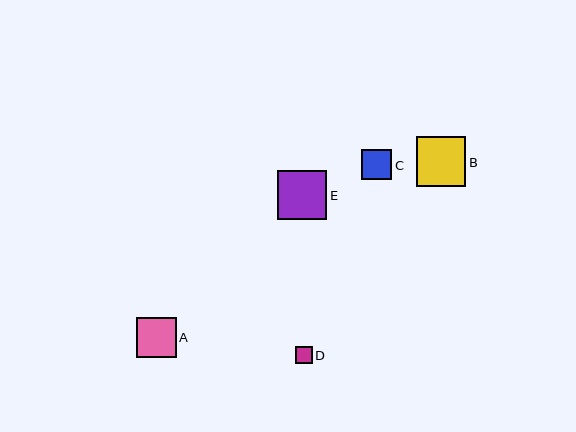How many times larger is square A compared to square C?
Square A is approximately 1.3 times the size of square C.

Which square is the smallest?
Square D is the smallest with a size of approximately 17 pixels.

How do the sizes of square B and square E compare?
Square B and square E are approximately the same size.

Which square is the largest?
Square B is the largest with a size of approximately 49 pixels.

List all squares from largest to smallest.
From largest to smallest: B, E, A, C, D.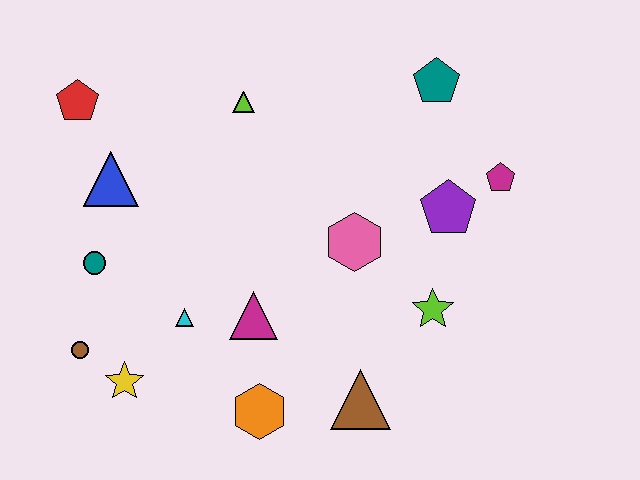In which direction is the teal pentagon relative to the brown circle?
The teal pentagon is to the right of the brown circle.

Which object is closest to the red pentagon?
The blue triangle is closest to the red pentagon.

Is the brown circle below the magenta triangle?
Yes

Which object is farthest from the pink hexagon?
The red pentagon is farthest from the pink hexagon.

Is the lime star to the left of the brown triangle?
No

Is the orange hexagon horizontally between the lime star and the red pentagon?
Yes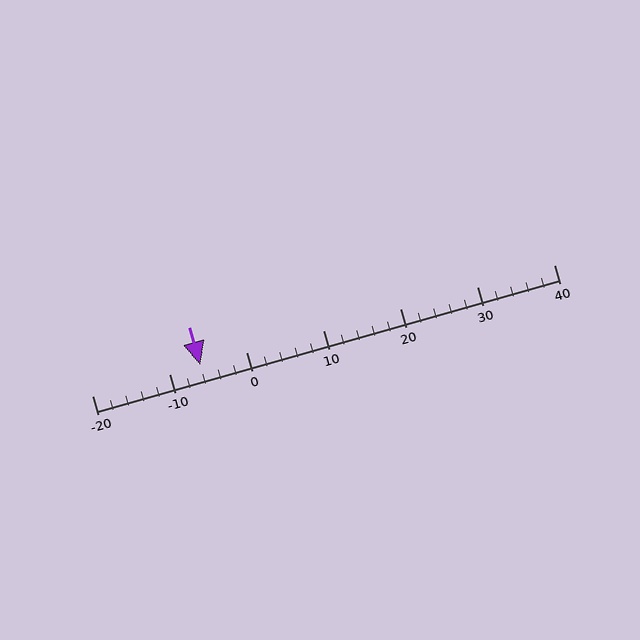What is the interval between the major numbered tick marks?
The major tick marks are spaced 10 units apart.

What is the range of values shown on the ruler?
The ruler shows values from -20 to 40.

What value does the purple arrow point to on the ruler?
The purple arrow points to approximately -6.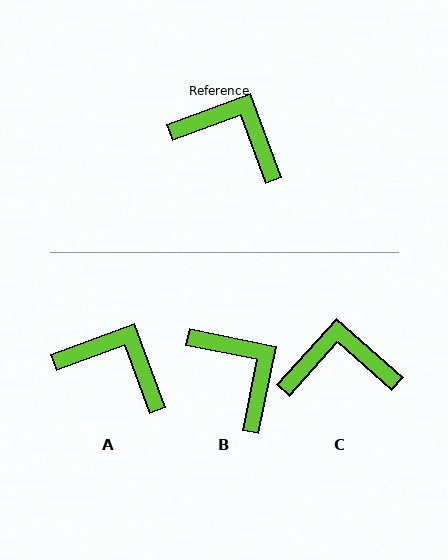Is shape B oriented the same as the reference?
No, it is off by about 32 degrees.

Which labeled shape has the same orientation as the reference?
A.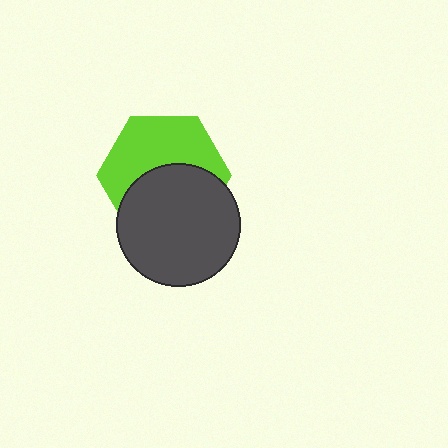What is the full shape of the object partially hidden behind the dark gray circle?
The partially hidden object is a lime hexagon.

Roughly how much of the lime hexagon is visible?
About half of it is visible (roughly 52%).